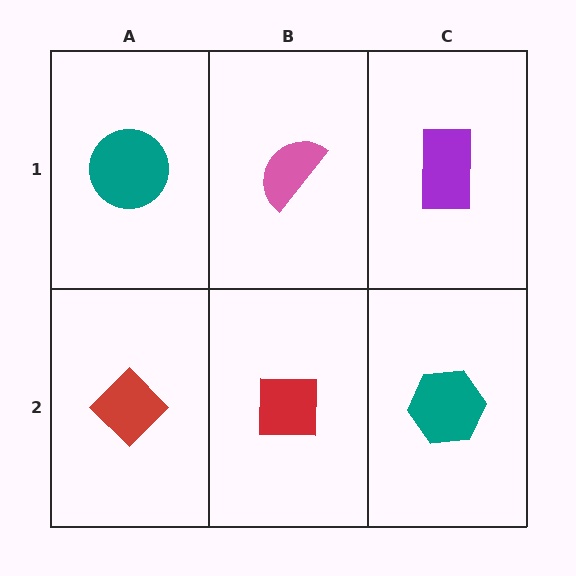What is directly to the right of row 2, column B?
A teal hexagon.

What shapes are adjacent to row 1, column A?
A red diamond (row 2, column A), a pink semicircle (row 1, column B).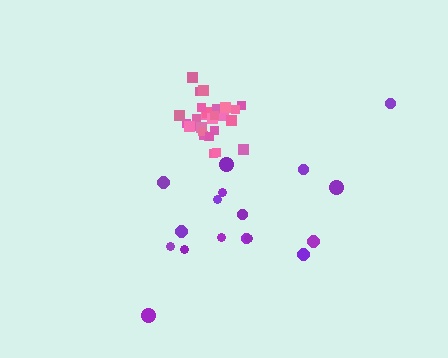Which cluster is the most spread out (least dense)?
Purple.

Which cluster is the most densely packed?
Pink.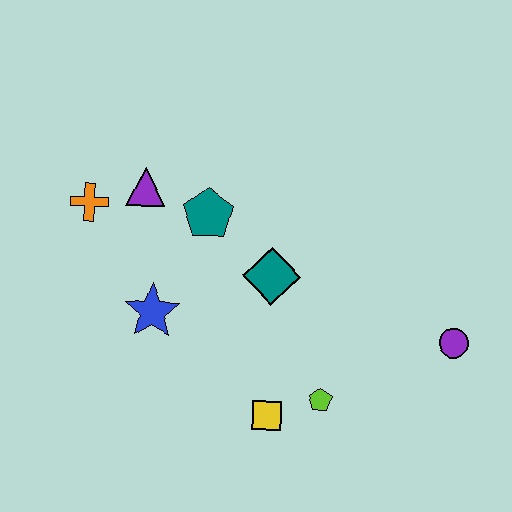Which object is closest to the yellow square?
The lime pentagon is closest to the yellow square.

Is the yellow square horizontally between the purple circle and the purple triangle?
Yes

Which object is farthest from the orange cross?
The purple circle is farthest from the orange cross.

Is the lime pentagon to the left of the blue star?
No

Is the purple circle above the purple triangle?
No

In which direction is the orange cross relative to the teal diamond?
The orange cross is to the left of the teal diamond.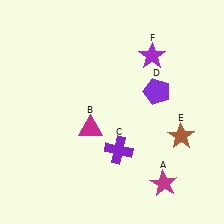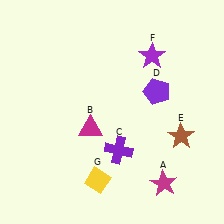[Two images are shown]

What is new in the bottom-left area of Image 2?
A yellow diamond (G) was added in the bottom-left area of Image 2.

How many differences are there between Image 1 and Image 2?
There is 1 difference between the two images.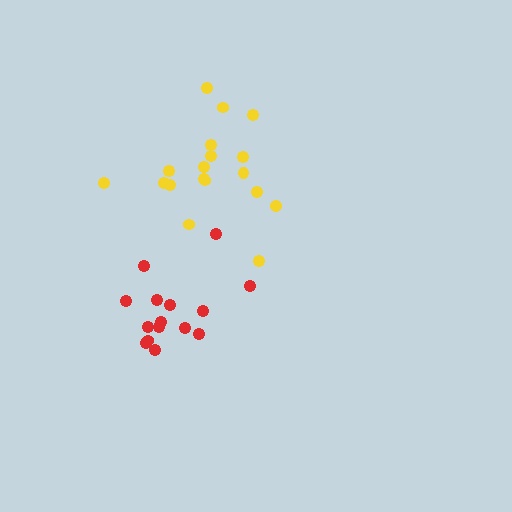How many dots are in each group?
Group 1: 15 dots, Group 2: 18 dots (33 total).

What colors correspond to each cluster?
The clusters are colored: red, yellow.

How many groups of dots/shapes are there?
There are 2 groups.